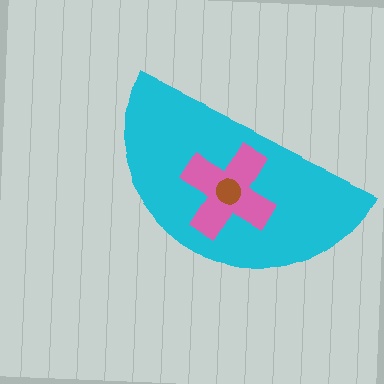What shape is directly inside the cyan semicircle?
The pink cross.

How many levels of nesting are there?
3.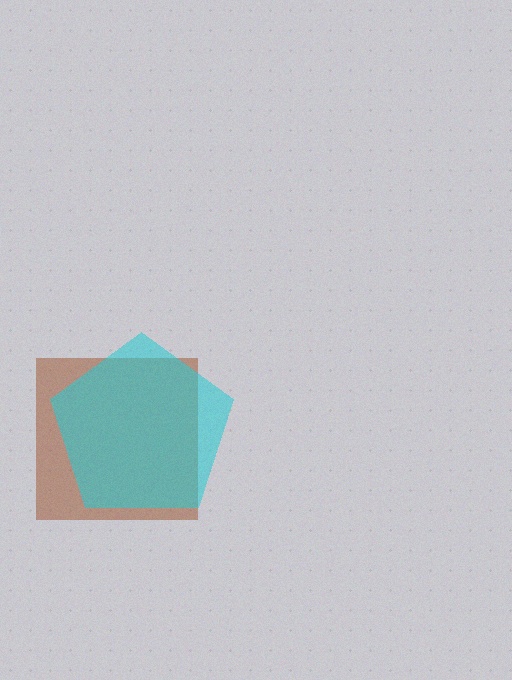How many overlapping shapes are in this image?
There are 2 overlapping shapes in the image.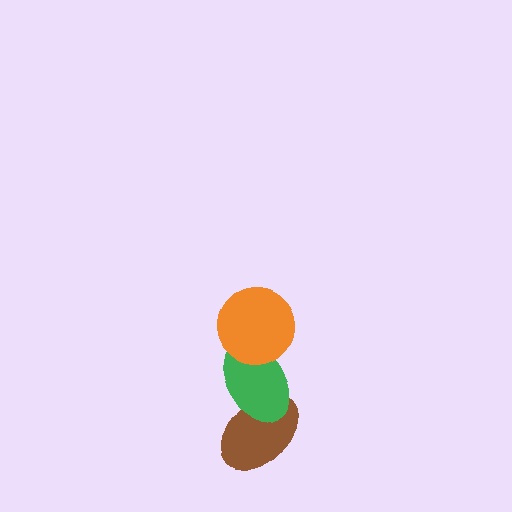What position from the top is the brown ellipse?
The brown ellipse is 3rd from the top.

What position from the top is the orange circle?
The orange circle is 1st from the top.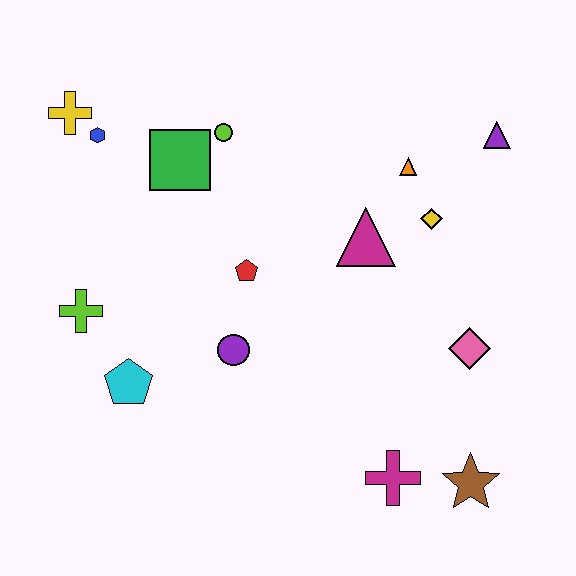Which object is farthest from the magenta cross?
The yellow cross is farthest from the magenta cross.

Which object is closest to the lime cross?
The cyan pentagon is closest to the lime cross.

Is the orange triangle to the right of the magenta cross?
Yes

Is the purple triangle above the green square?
Yes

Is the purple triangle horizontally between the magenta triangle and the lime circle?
No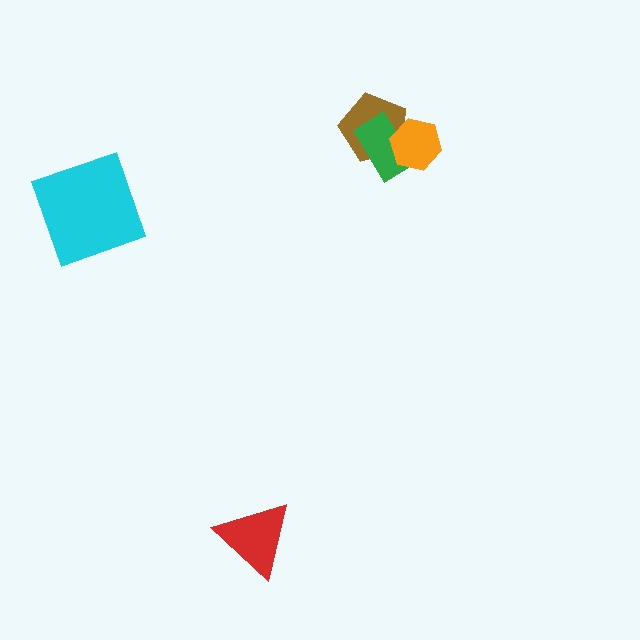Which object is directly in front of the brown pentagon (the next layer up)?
The green rectangle is directly in front of the brown pentagon.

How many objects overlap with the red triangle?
0 objects overlap with the red triangle.